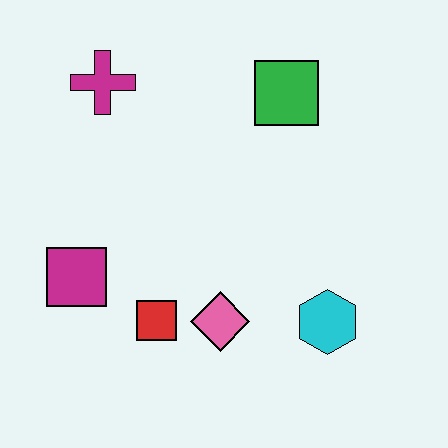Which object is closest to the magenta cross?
The green square is closest to the magenta cross.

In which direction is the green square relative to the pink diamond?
The green square is above the pink diamond.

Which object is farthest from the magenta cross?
The cyan hexagon is farthest from the magenta cross.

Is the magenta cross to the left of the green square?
Yes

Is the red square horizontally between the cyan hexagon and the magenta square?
Yes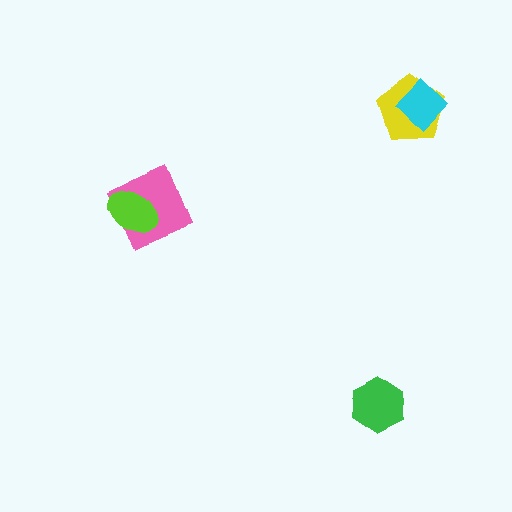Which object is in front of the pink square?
The lime ellipse is in front of the pink square.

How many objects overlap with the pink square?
1 object overlaps with the pink square.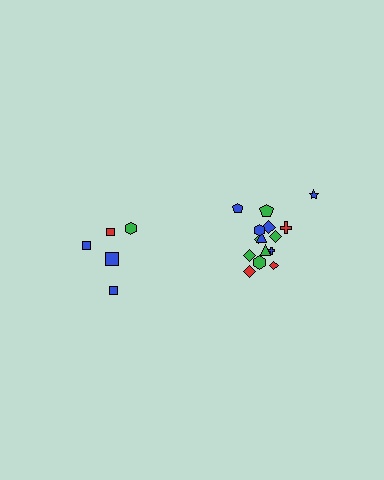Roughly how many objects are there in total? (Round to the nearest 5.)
Roughly 20 objects in total.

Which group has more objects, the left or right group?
The right group.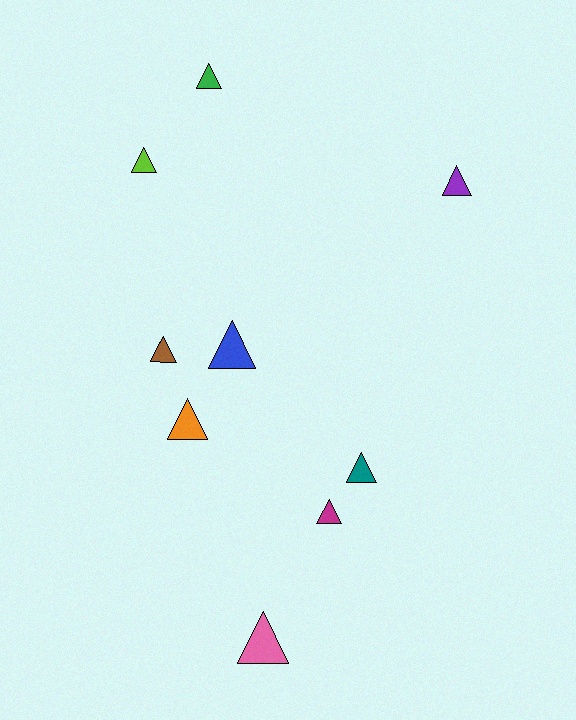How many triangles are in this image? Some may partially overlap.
There are 9 triangles.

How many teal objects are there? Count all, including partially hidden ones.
There is 1 teal object.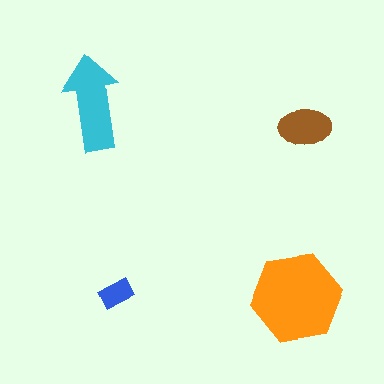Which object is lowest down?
The orange hexagon is bottommost.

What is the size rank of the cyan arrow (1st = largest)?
2nd.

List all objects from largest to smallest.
The orange hexagon, the cyan arrow, the brown ellipse, the blue rectangle.